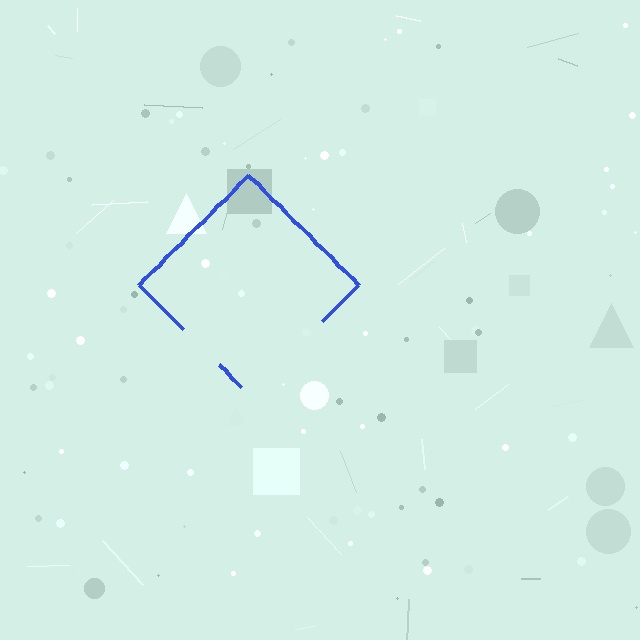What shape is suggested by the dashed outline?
The dashed outline suggests a diamond.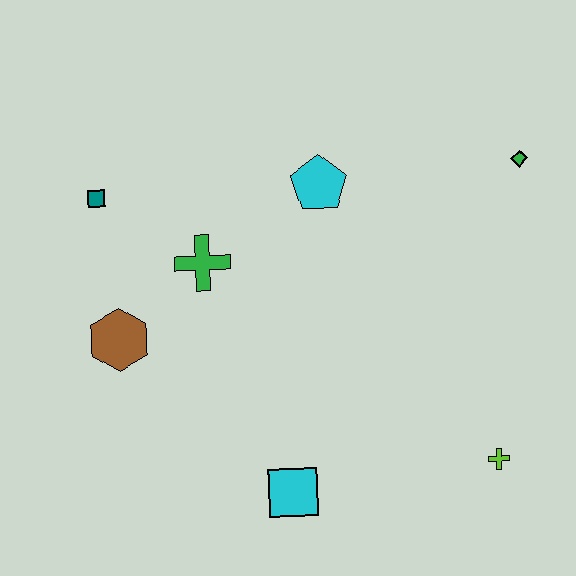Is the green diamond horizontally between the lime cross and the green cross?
No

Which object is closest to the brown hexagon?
The green cross is closest to the brown hexagon.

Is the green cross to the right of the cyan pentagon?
No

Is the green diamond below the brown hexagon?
No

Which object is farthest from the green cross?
The lime cross is farthest from the green cross.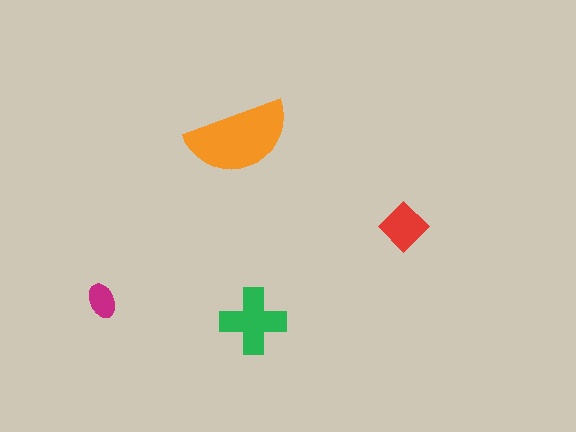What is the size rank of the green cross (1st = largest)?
2nd.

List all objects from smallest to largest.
The magenta ellipse, the red diamond, the green cross, the orange semicircle.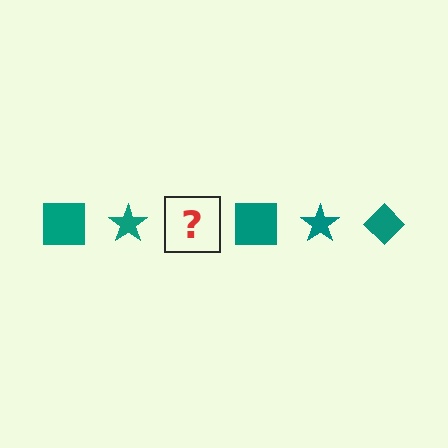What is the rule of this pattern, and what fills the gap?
The rule is that the pattern cycles through square, star, diamond shapes in teal. The gap should be filled with a teal diamond.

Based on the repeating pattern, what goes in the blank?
The blank should be a teal diamond.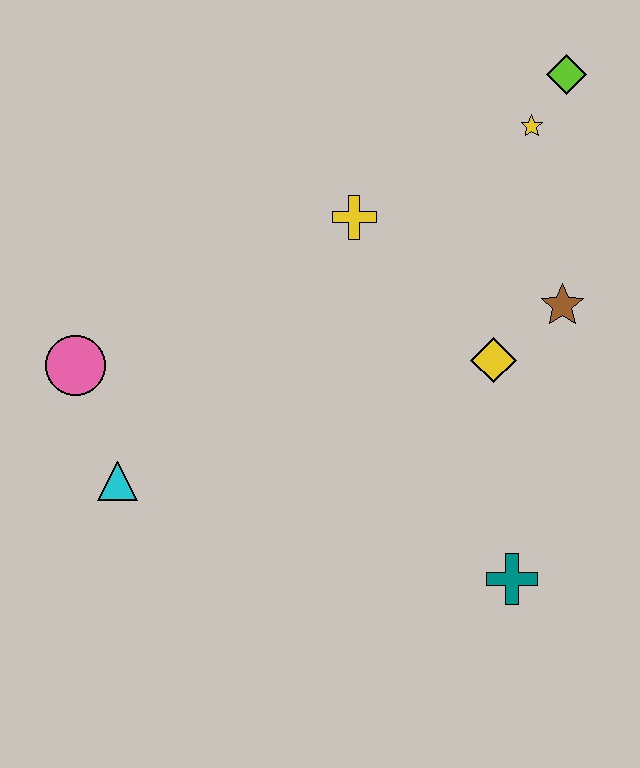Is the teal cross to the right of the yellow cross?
Yes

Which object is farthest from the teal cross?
The lime diamond is farthest from the teal cross.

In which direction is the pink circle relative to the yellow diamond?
The pink circle is to the left of the yellow diamond.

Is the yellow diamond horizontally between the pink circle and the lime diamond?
Yes